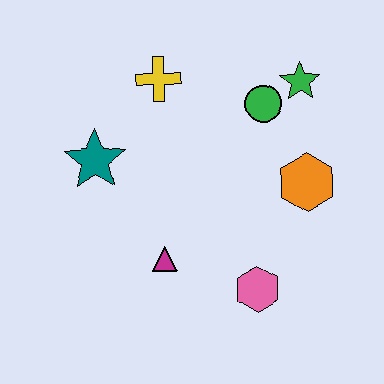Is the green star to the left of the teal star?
No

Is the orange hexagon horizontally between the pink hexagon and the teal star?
No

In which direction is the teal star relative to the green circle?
The teal star is to the left of the green circle.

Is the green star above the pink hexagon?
Yes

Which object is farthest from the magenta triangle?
The green star is farthest from the magenta triangle.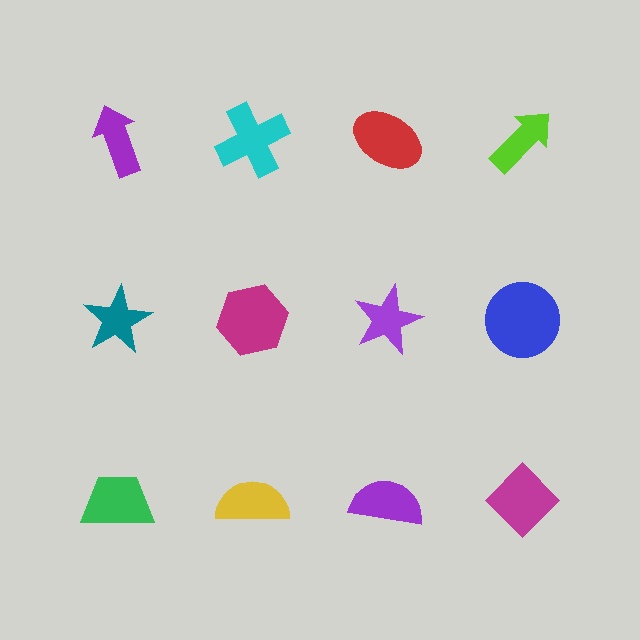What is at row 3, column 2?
A yellow semicircle.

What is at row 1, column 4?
A lime arrow.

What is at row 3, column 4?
A magenta diamond.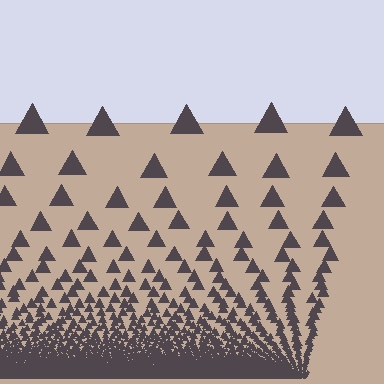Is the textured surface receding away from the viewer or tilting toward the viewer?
The surface appears to tilt toward the viewer. Texture elements get larger and sparser toward the top.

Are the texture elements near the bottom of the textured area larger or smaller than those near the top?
Smaller. The gradient is inverted — elements near the bottom are smaller and denser.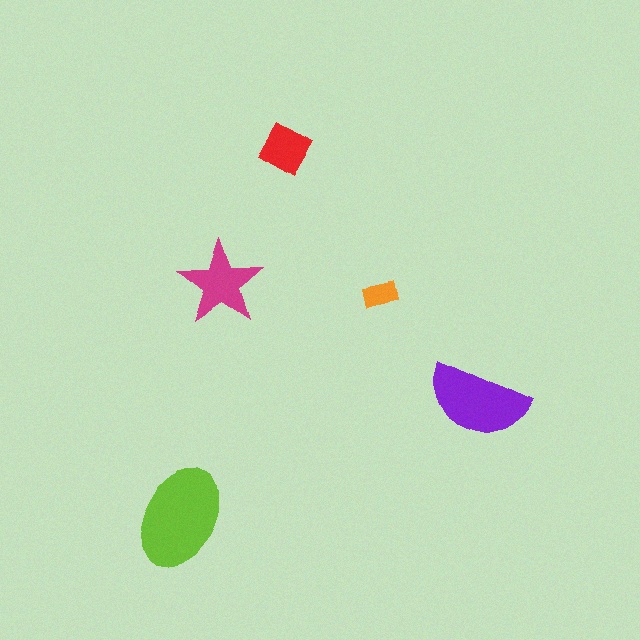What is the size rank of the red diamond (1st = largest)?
4th.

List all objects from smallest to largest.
The orange rectangle, the red diamond, the magenta star, the purple semicircle, the lime ellipse.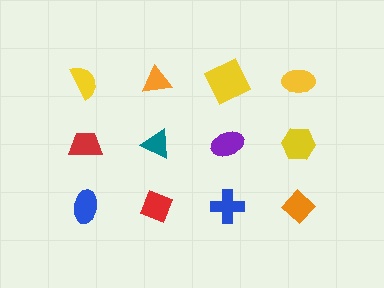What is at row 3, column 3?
A blue cross.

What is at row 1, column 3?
A yellow square.